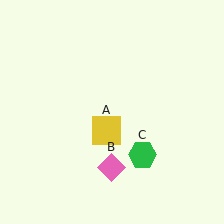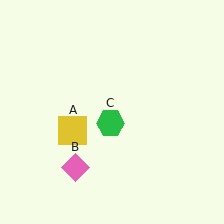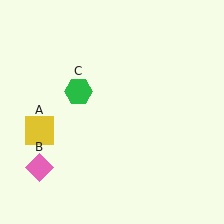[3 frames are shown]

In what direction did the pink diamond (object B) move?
The pink diamond (object B) moved left.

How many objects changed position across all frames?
3 objects changed position: yellow square (object A), pink diamond (object B), green hexagon (object C).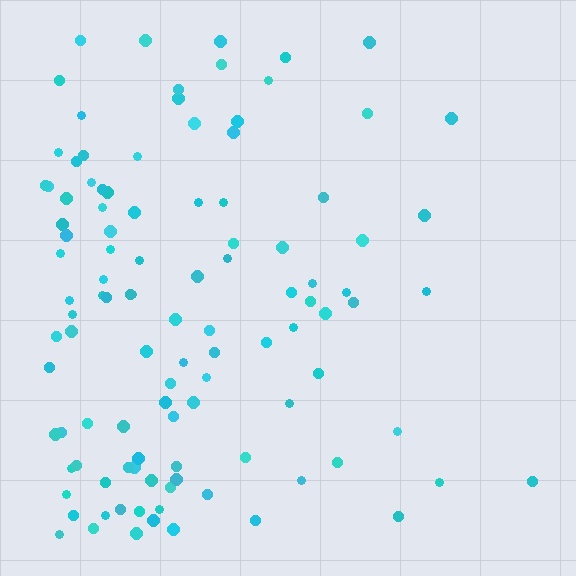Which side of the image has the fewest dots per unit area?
The right.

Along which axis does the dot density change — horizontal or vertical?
Horizontal.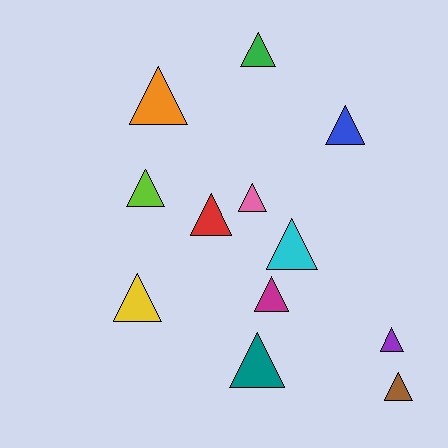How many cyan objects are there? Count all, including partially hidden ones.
There is 1 cyan object.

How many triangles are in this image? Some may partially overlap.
There are 12 triangles.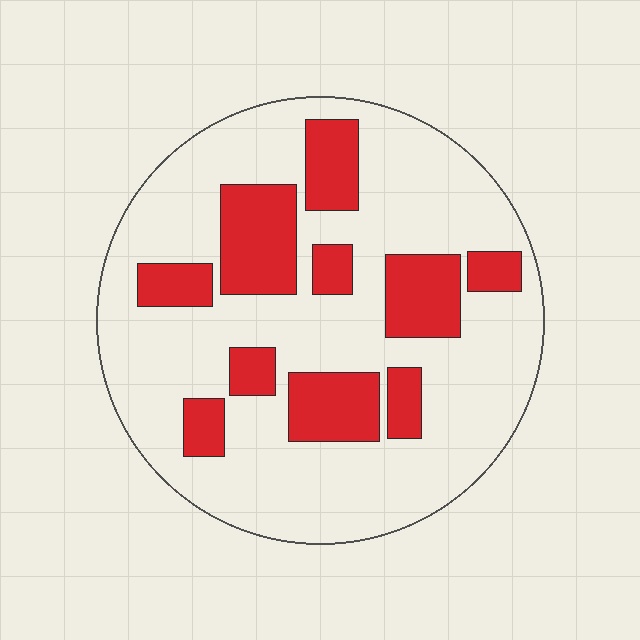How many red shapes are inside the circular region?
10.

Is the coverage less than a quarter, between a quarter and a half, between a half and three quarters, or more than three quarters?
Between a quarter and a half.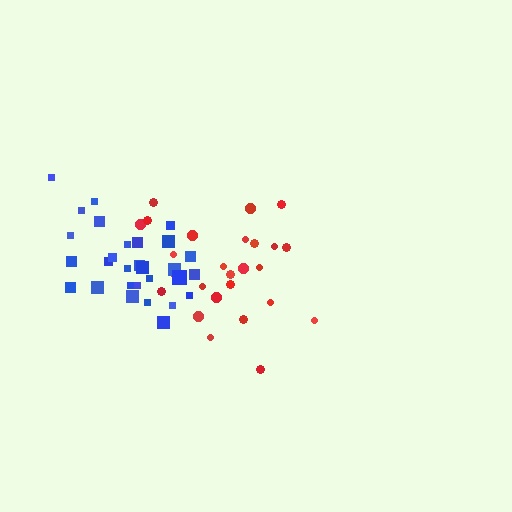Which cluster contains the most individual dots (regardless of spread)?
Blue (30).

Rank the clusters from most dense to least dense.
blue, red.